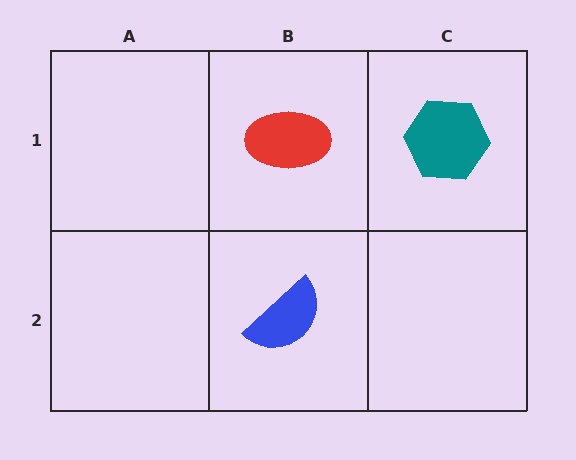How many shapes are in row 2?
1 shape.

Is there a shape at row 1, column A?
No, that cell is empty.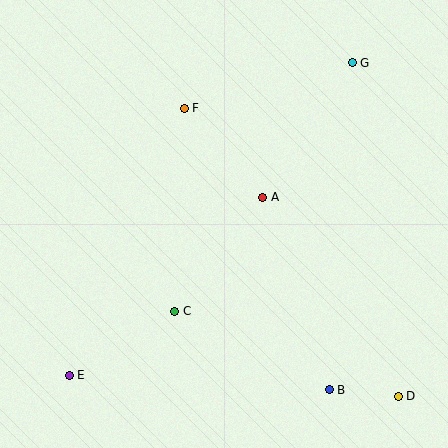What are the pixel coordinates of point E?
Point E is at (69, 375).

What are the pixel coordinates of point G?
Point G is at (352, 63).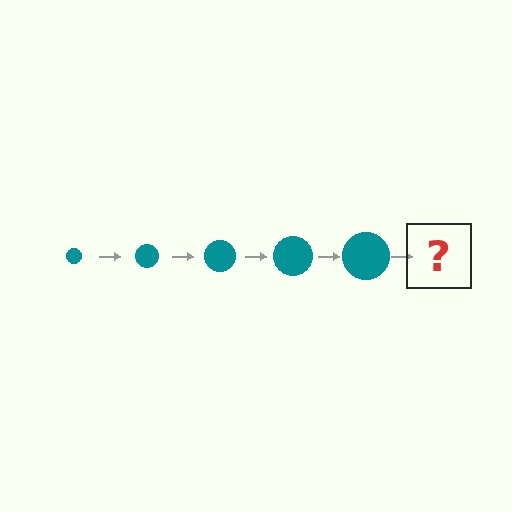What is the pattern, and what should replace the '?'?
The pattern is that the circle gets progressively larger each step. The '?' should be a teal circle, larger than the previous one.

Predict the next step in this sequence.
The next step is a teal circle, larger than the previous one.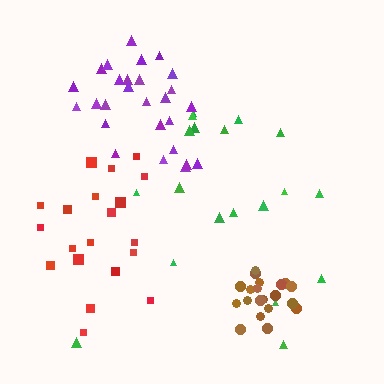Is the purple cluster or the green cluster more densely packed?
Purple.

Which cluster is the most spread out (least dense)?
Green.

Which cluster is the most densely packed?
Brown.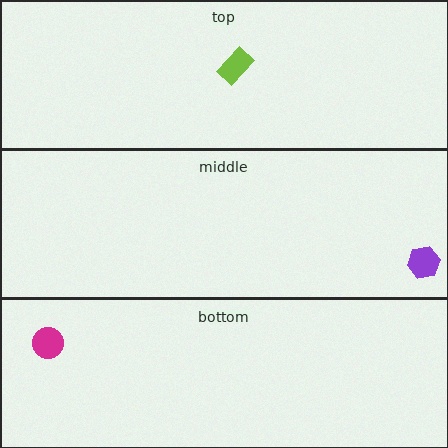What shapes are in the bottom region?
The magenta circle.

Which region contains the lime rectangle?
The top region.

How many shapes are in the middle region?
1.